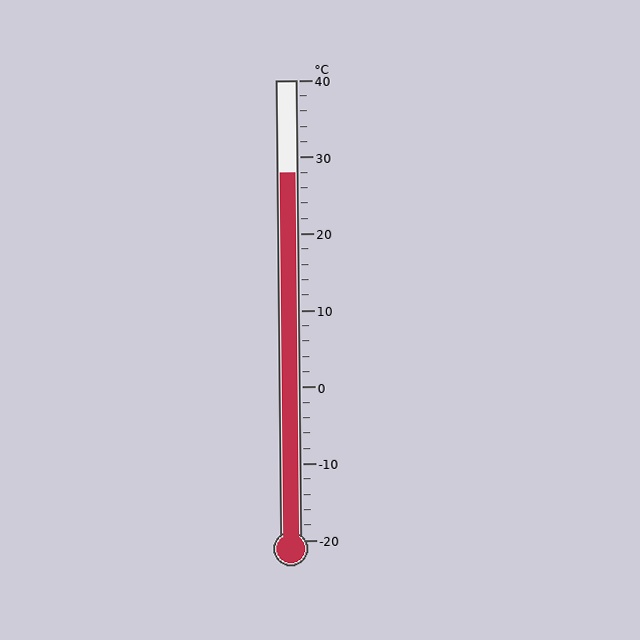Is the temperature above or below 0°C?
The temperature is above 0°C.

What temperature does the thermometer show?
The thermometer shows approximately 28°C.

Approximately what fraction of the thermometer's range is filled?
The thermometer is filled to approximately 80% of its range.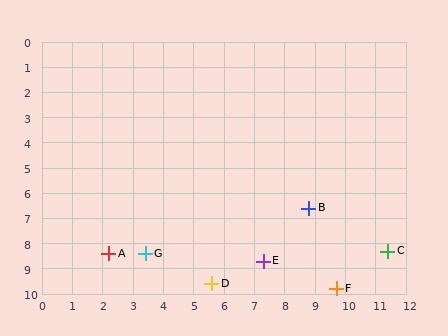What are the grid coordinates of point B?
Point B is at approximately (8.8, 6.6).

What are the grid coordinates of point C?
Point C is at approximately (11.4, 8.3).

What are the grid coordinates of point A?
Point A is at approximately (2.2, 8.4).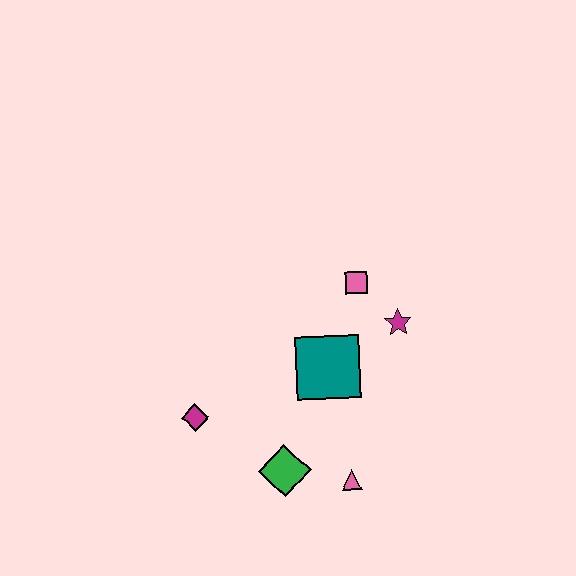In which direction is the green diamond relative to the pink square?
The green diamond is below the pink square.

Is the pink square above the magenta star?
Yes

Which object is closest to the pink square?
The magenta star is closest to the pink square.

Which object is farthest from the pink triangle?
The pink square is farthest from the pink triangle.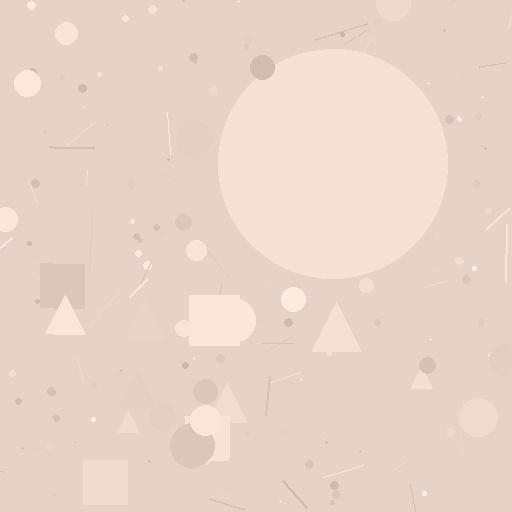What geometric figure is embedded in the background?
A circle is embedded in the background.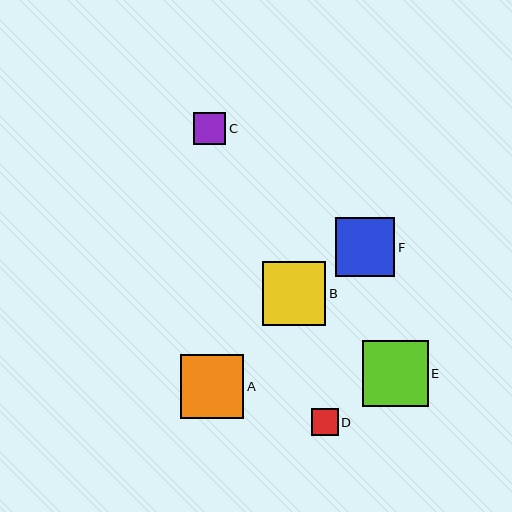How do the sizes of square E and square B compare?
Square E and square B are approximately the same size.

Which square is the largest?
Square E is the largest with a size of approximately 66 pixels.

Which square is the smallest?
Square D is the smallest with a size of approximately 26 pixels.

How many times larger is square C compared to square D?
Square C is approximately 1.2 times the size of square D.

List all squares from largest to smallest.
From largest to smallest: E, B, A, F, C, D.